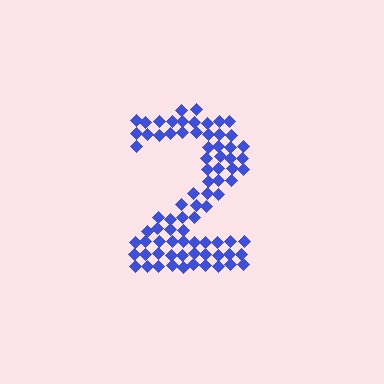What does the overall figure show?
The overall figure shows the digit 2.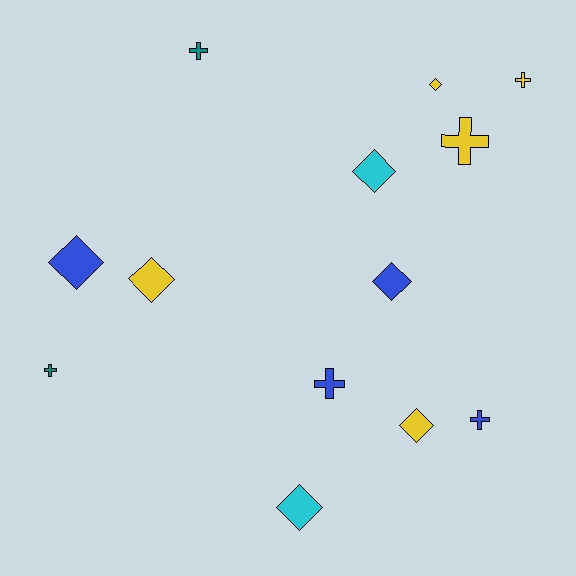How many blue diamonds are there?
There are 2 blue diamonds.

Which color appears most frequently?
Yellow, with 5 objects.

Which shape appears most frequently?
Diamond, with 7 objects.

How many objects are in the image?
There are 13 objects.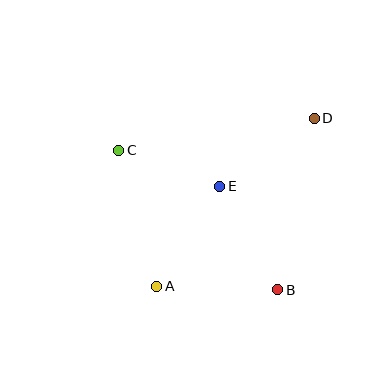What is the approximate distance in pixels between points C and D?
The distance between C and D is approximately 198 pixels.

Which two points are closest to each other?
Points C and E are closest to each other.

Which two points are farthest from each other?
Points A and D are farthest from each other.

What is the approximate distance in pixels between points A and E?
The distance between A and E is approximately 118 pixels.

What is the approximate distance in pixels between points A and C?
The distance between A and C is approximately 141 pixels.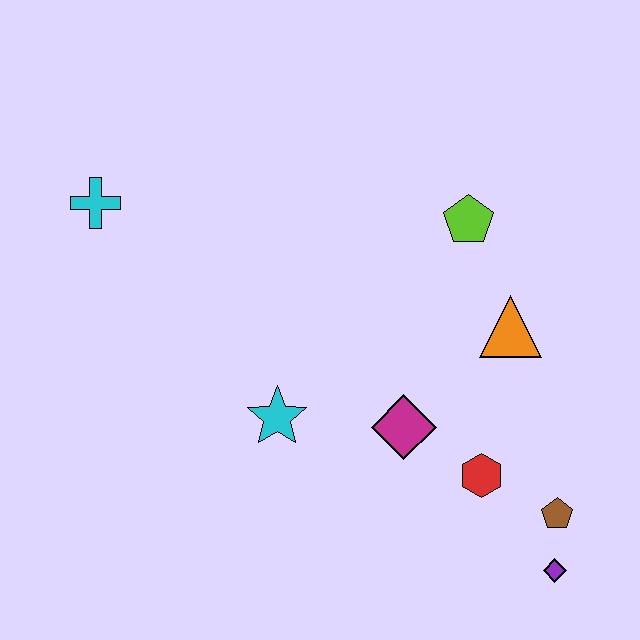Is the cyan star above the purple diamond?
Yes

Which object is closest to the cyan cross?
The cyan star is closest to the cyan cross.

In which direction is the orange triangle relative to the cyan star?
The orange triangle is to the right of the cyan star.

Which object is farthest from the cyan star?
The purple diamond is farthest from the cyan star.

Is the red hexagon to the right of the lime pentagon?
Yes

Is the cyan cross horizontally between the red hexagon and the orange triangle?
No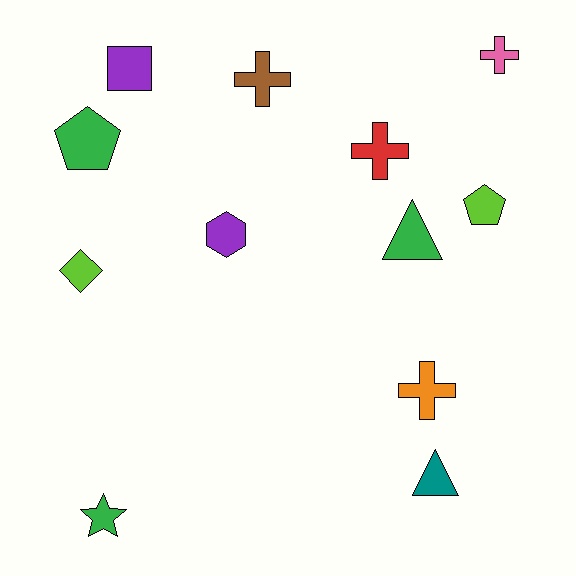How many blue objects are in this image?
There are no blue objects.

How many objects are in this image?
There are 12 objects.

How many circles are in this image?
There are no circles.